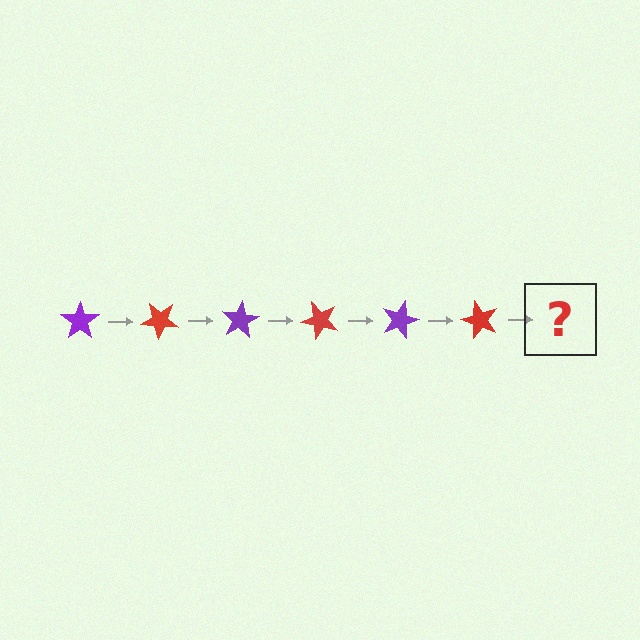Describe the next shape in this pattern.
It should be a purple star, rotated 240 degrees from the start.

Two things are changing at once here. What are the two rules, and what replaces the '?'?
The two rules are that it rotates 40 degrees each step and the color cycles through purple and red. The '?' should be a purple star, rotated 240 degrees from the start.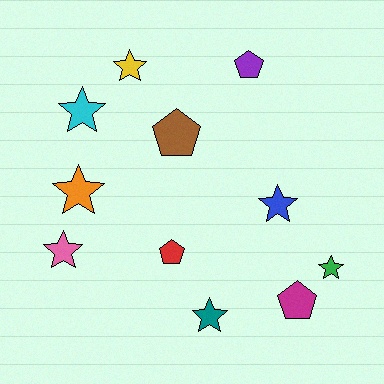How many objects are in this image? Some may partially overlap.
There are 11 objects.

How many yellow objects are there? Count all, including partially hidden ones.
There is 1 yellow object.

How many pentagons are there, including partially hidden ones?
There are 4 pentagons.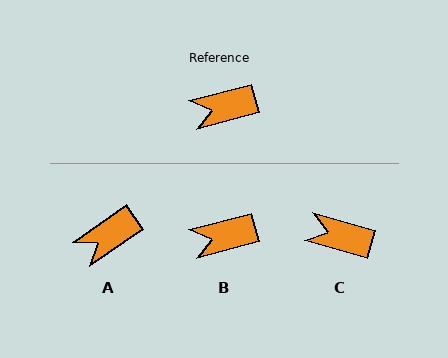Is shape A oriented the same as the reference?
No, it is off by about 20 degrees.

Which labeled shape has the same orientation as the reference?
B.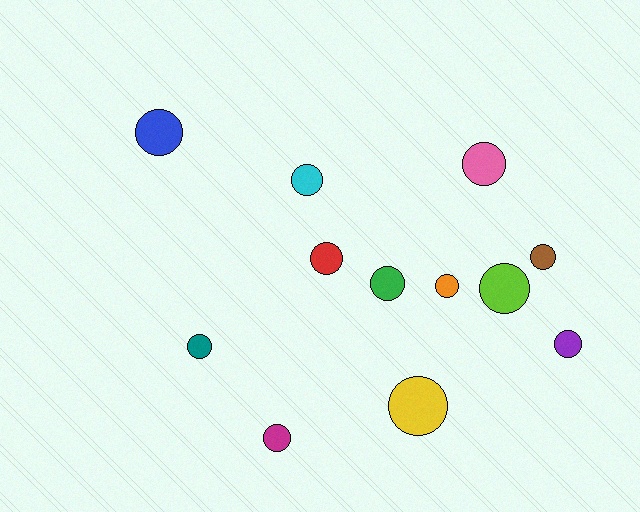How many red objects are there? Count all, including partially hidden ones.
There is 1 red object.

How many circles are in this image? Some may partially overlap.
There are 12 circles.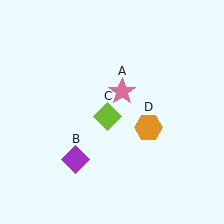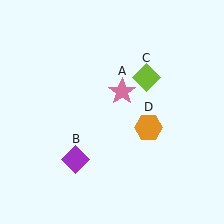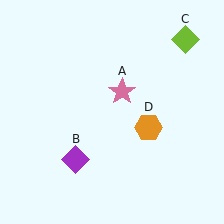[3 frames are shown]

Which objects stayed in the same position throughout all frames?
Pink star (object A) and purple diamond (object B) and orange hexagon (object D) remained stationary.